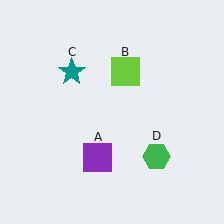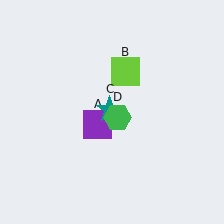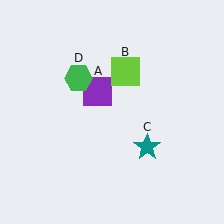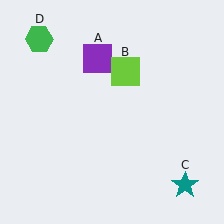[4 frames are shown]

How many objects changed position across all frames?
3 objects changed position: purple square (object A), teal star (object C), green hexagon (object D).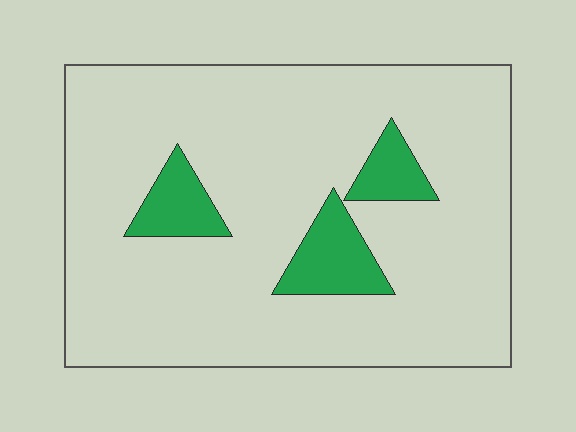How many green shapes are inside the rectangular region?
3.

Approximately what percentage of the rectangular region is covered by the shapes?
Approximately 10%.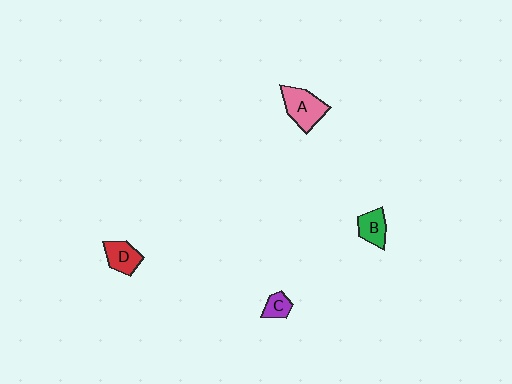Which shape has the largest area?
Shape A (pink).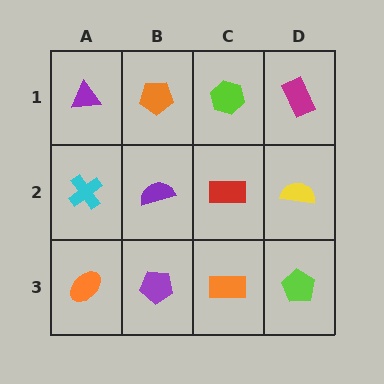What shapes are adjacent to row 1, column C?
A red rectangle (row 2, column C), an orange pentagon (row 1, column B), a magenta rectangle (row 1, column D).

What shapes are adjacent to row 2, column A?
A purple triangle (row 1, column A), an orange ellipse (row 3, column A), a purple semicircle (row 2, column B).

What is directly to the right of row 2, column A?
A purple semicircle.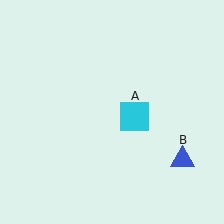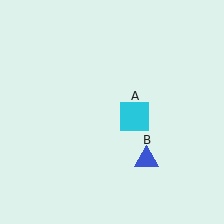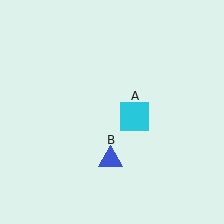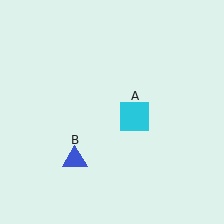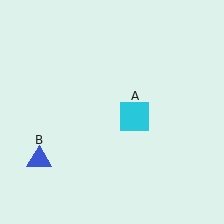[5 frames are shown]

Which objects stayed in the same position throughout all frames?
Cyan square (object A) remained stationary.